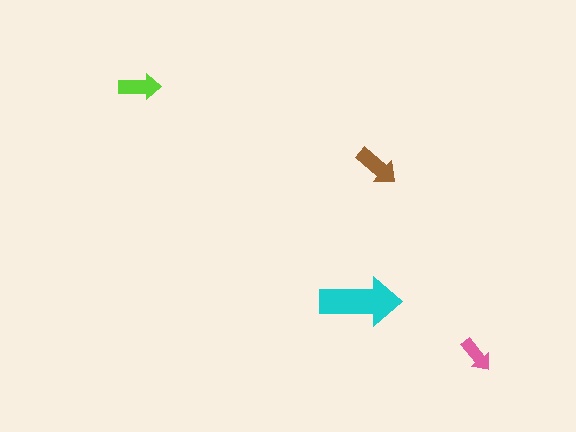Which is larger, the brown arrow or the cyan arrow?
The cyan one.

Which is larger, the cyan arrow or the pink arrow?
The cyan one.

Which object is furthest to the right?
The pink arrow is rightmost.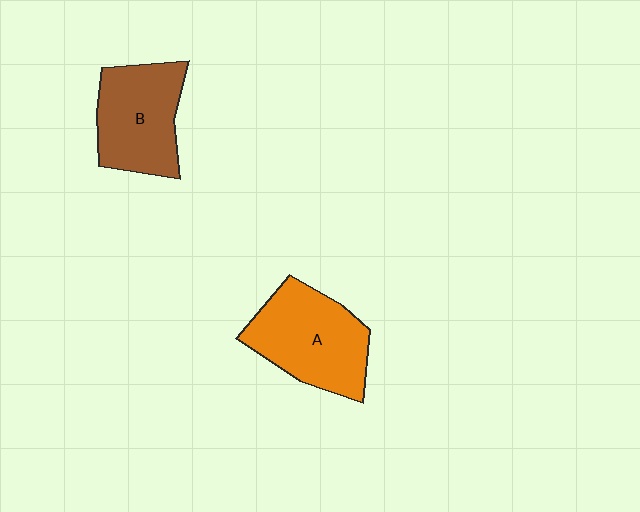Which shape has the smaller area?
Shape B (brown).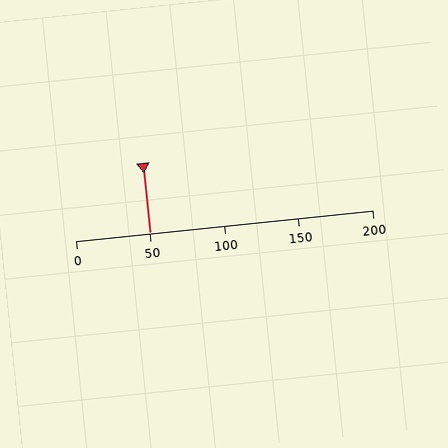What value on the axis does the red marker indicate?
The marker indicates approximately 50.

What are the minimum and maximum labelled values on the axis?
The axis runs from 0 to 200.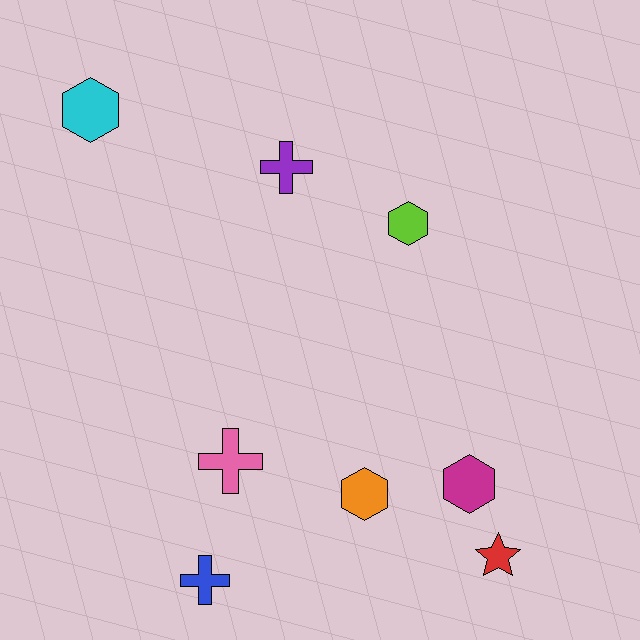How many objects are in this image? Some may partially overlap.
There are 8 objects.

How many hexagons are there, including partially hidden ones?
There are 4 hexagons.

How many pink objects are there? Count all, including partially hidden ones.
There is 1 pink object.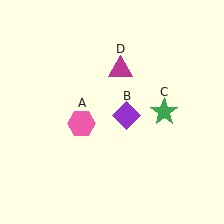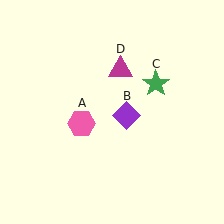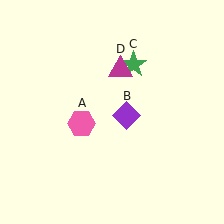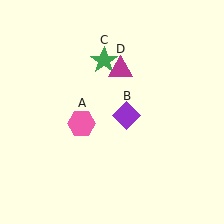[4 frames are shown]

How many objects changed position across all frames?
1 object changed position: green star (object C).